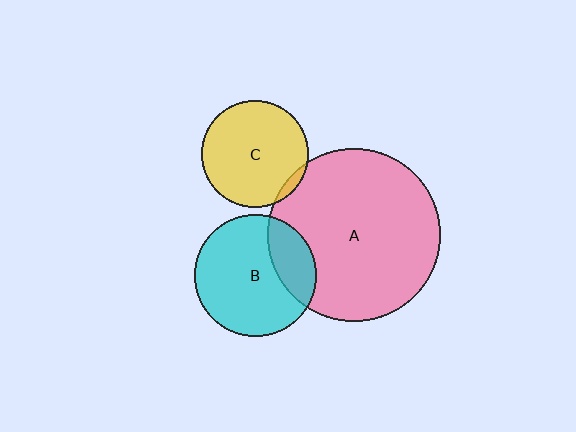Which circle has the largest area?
Circle A (pink).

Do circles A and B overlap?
Yes.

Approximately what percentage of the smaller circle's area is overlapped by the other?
Approximately 25%.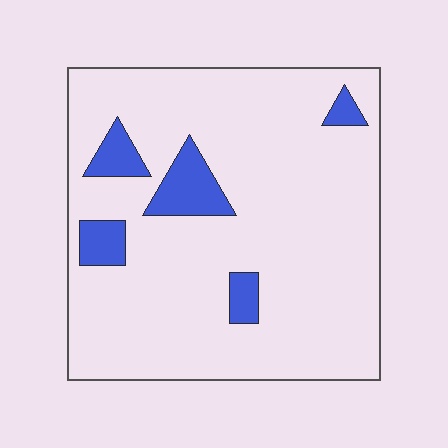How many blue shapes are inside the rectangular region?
5.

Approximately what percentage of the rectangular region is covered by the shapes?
Approximately 10%.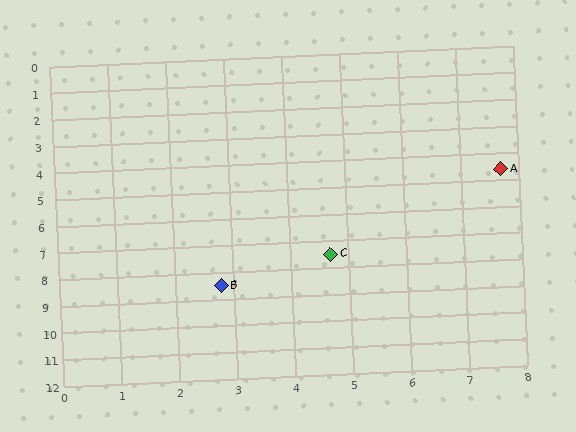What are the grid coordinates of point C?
Point C is at approximately (4.7, 7.5).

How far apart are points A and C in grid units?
Points A and C are about 4.2 grid units apart.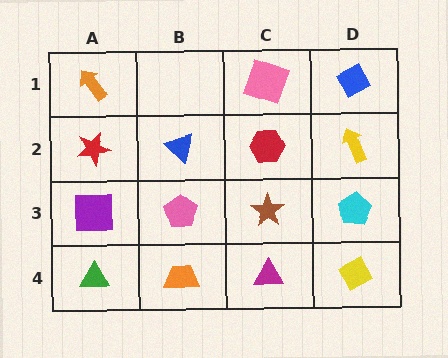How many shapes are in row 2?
4 shapes.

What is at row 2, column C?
A red hexagon.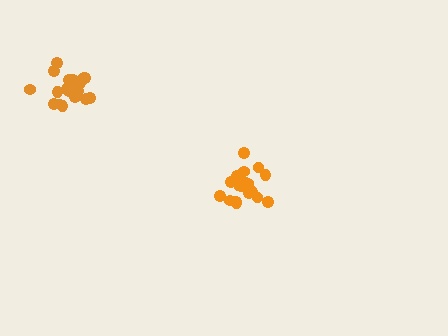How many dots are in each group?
Group 1: 21 dots, Group 2: 20 dots (41 total).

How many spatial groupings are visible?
There are 2 spatial groupings.